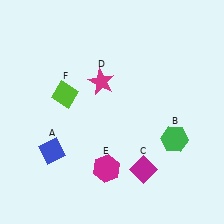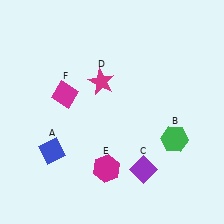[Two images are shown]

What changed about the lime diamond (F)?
In Image 1, F is lime. In Image 2, it changed to magenta.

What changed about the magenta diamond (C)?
In Image 1, C is magenta. In Image 2, it changed to purple.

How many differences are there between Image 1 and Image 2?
There are 2 differences between the two images.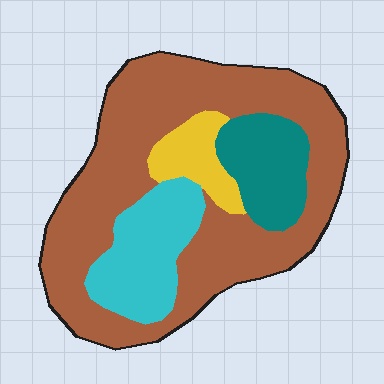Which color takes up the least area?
Yellow, at roughly 10%.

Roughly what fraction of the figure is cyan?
Cyan covers 17% of the figure.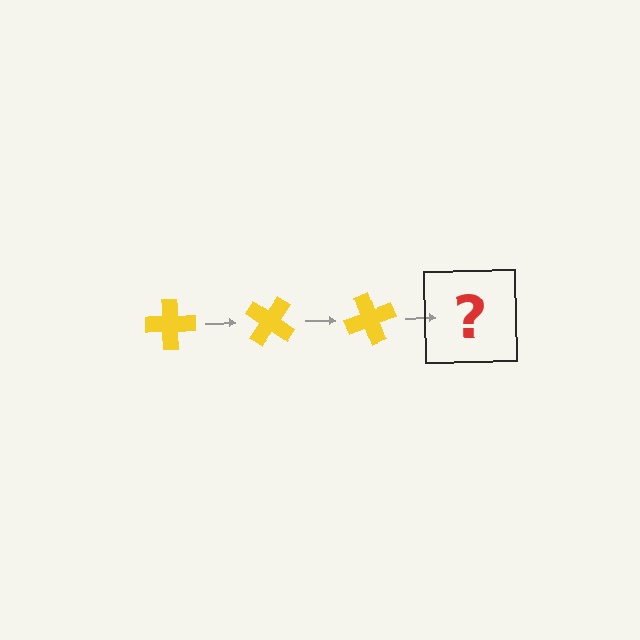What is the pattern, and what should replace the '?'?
The pattern is that the cross rotates 35 degrees each step. The '?' should be a yellow cross rotated 105 degrees.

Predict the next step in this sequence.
The next step is a yellow cross rotated 105 degrees.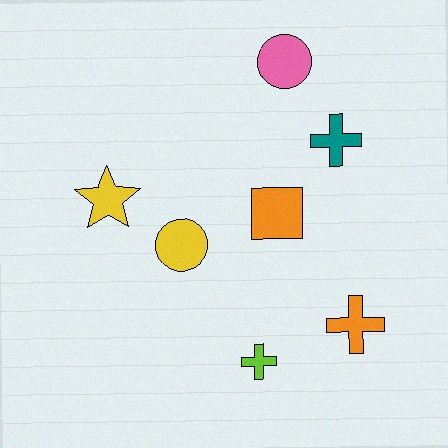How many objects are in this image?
There are 7 objects.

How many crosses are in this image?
There are 3 crosses.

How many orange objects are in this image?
There are 2 orange objects.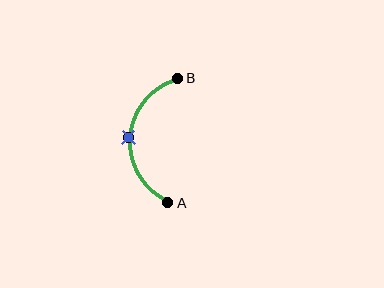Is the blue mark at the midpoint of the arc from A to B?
Yes. The blue mark lies on the arc at equal arc-length from both A and B — it is the arc midpoint.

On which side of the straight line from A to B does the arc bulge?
The arc bulges to the left of the straight line connecting A and B.